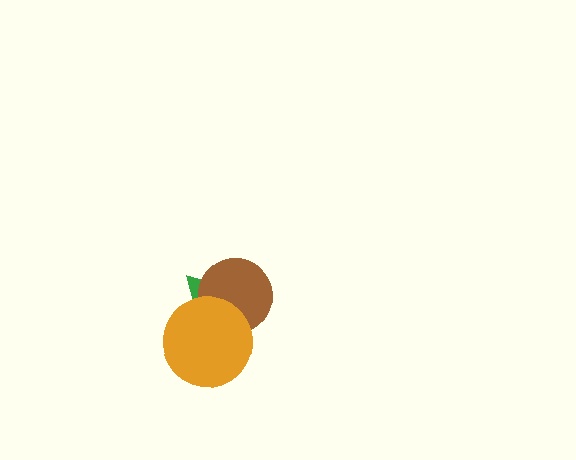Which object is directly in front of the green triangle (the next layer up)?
The brown circle is directly in front of the green triangle.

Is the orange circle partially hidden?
No, no other shape covers it.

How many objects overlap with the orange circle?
2 objects overlap with the orange circle.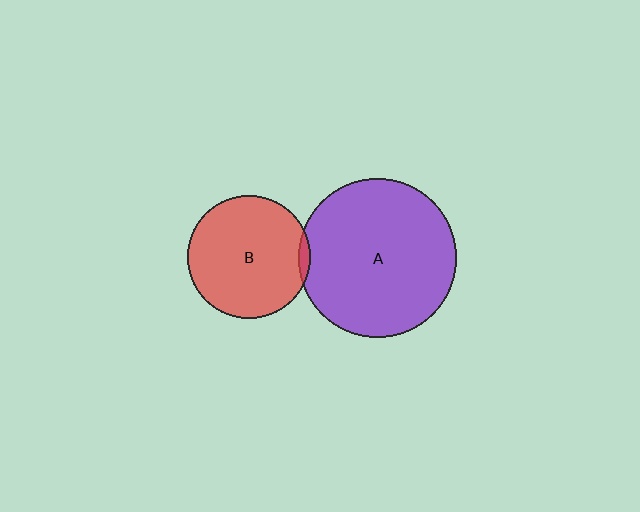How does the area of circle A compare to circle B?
Approximately 1.7 times.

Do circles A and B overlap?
Yes.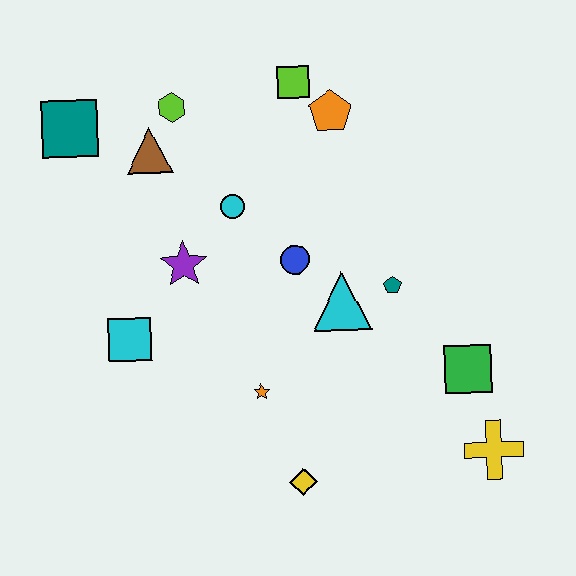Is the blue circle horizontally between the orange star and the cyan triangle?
Yes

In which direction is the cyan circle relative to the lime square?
The cyan circle is below the lime square.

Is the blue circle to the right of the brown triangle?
Yes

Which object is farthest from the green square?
The teal square is farthest from the green square.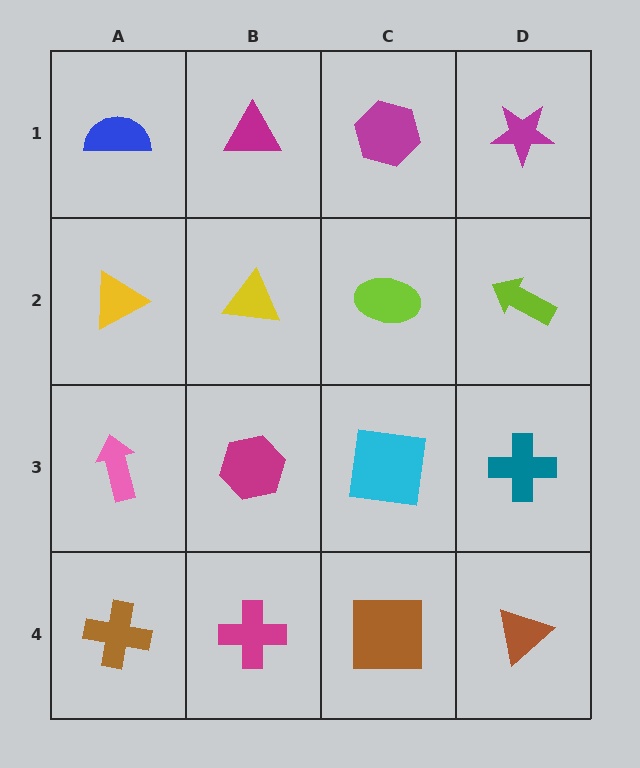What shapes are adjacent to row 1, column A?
A yellow triangle (row 2, column A), a magenta triangle (row 1, column B).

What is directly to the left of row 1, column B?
A blue semicircle.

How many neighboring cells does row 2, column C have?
4.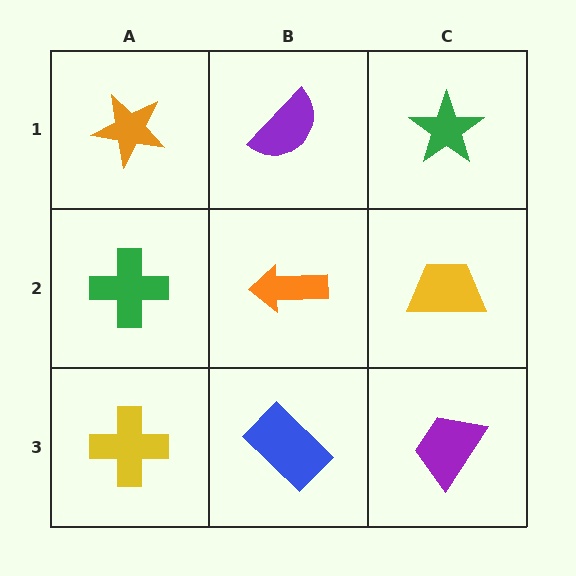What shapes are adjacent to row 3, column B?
An orange arrow (row 2, column B), a yellow cross (row 3, column A), a purple trapezoid (row 3, column C).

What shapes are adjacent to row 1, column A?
A green cross (row 2, column A), a purple semicircle (row 1, column B).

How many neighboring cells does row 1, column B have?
3.